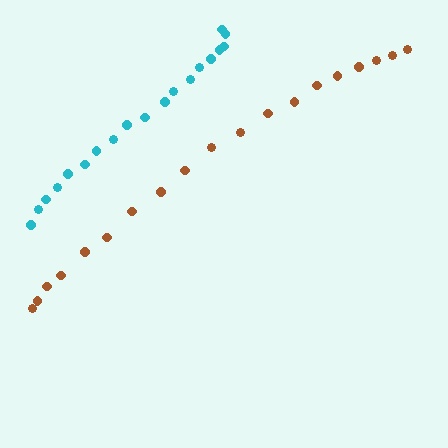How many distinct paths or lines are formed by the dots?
There are 2 distinct paths.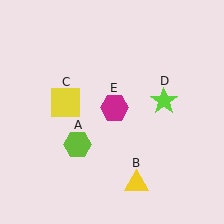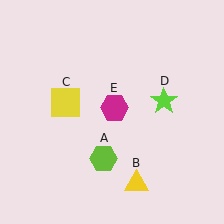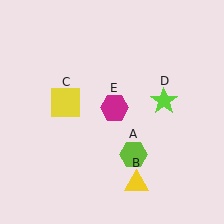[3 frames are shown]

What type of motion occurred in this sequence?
The lime hexagon (object A) rotated counterclockwise around the center of the scene.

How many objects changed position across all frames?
1 object changed position: lime hexagon (object A).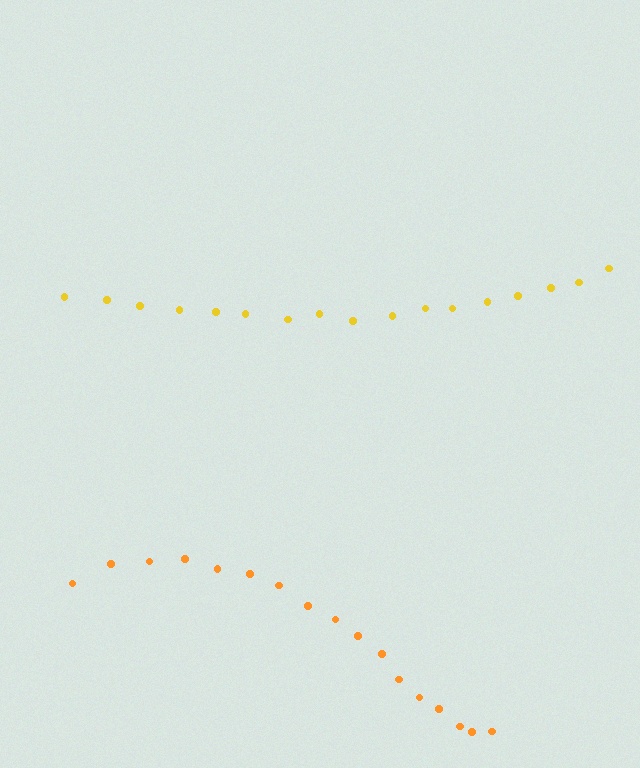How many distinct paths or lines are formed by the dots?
There are 2 distinct paths.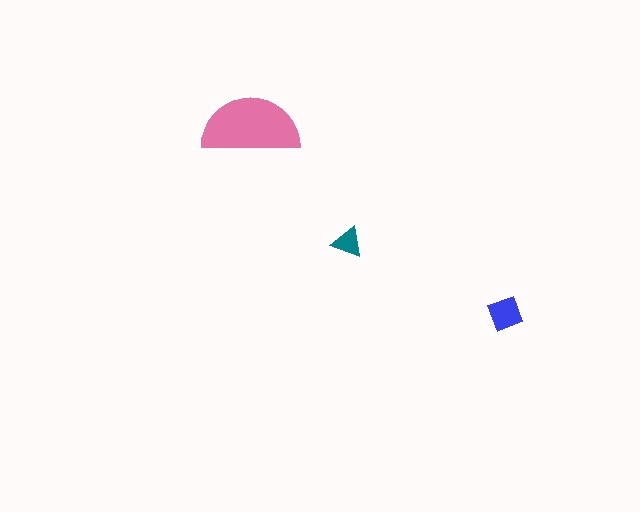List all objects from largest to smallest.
The pink semicircle, the blue square, the teal triangle.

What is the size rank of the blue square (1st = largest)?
2nd.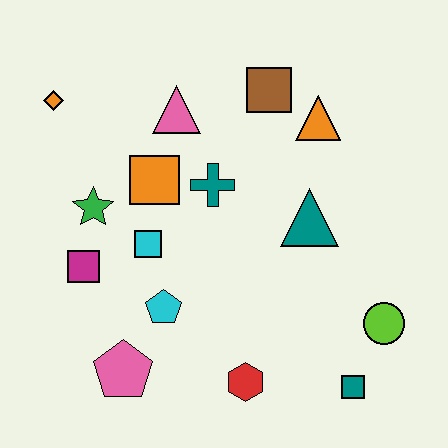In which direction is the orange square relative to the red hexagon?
The orange square is above the red hexagon.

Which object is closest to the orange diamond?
The green star is closest to the orange diamond.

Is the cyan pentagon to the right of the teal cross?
No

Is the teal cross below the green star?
No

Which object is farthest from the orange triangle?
The pink pentagon is farthest from the orange triangle.